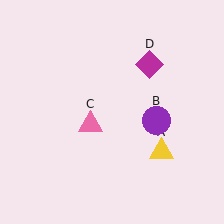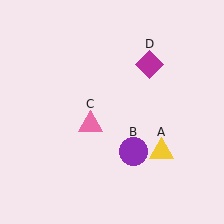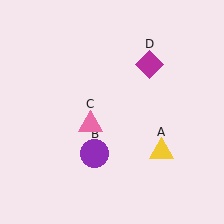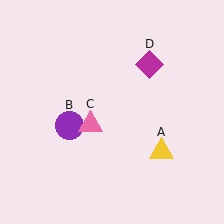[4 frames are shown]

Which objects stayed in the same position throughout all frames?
Yellow triangle (object A) and pink triangle (object C) and magenta diamond (object D) remained stationary.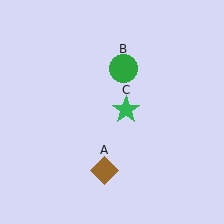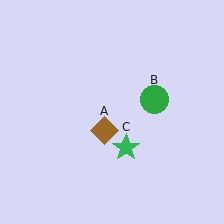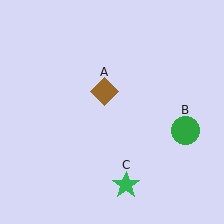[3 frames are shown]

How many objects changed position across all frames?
3 objects changed position: brown diamond (object A), green circle (object B), green star (object C).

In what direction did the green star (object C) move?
The green star (object C) moved down.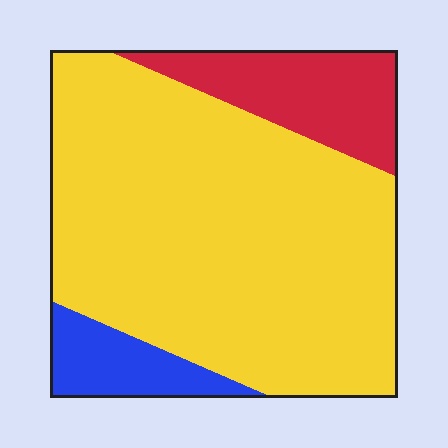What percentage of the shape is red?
Red takes up less than a sixth of the shape.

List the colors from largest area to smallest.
From largest to smallest: yellow, red, blue.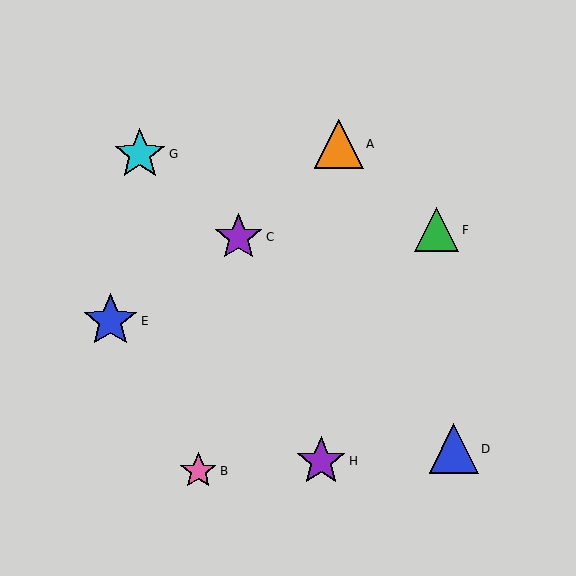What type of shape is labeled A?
Shape A is an orange triangle.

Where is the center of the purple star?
The center of the purple star is at (239, 237).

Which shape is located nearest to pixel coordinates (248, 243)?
The purple star (labeled C) at (239, 237) is nearest to that location.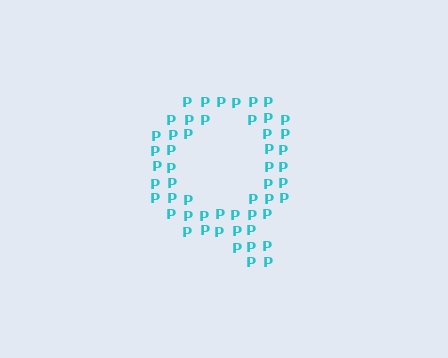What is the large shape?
The large shape is the letter Q.